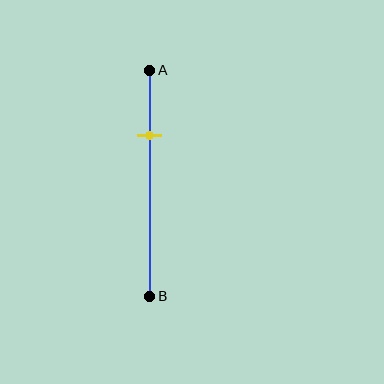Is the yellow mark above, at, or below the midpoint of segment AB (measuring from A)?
The yellow mark is above the midpoint of segment AB.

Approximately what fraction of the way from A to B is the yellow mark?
The yellow mark is approximately 30% of the way from A to B.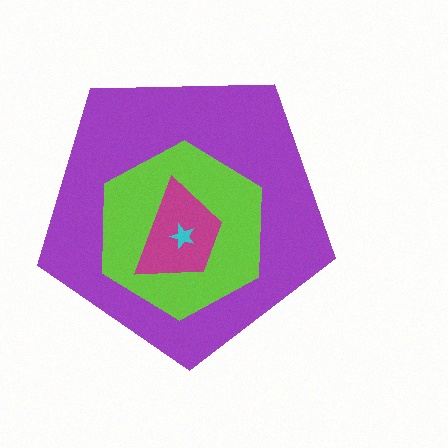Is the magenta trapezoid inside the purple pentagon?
Yes.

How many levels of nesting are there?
4.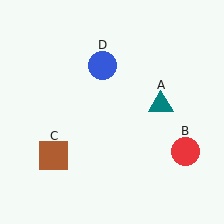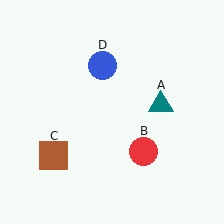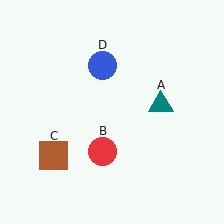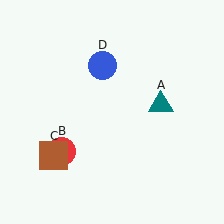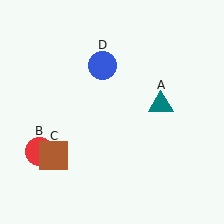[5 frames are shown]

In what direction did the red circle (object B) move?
The red circle (object B) moved left.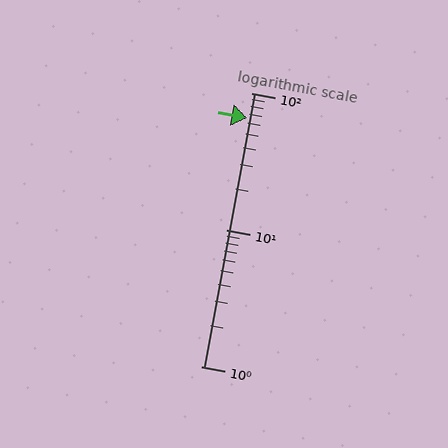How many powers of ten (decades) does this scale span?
The scale spans 2 decades, from 1 to 100.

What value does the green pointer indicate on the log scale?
The pointer indicates approximately 66.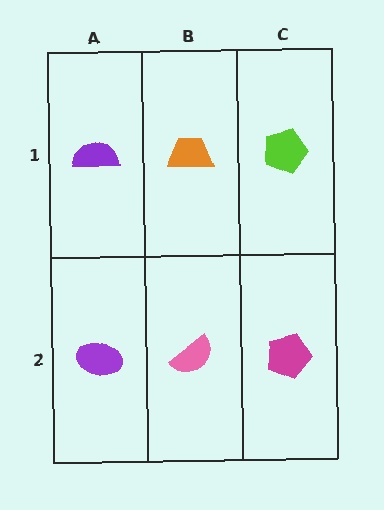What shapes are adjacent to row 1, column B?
A pink semicircle (row 2, column B), a purple semicircle (row 1, column A), a lime pentagon (row 1, column C).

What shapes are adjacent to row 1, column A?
A purple ellipse (row 2, column A), an orange trapezoid (row 1, column B).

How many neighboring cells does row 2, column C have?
2.